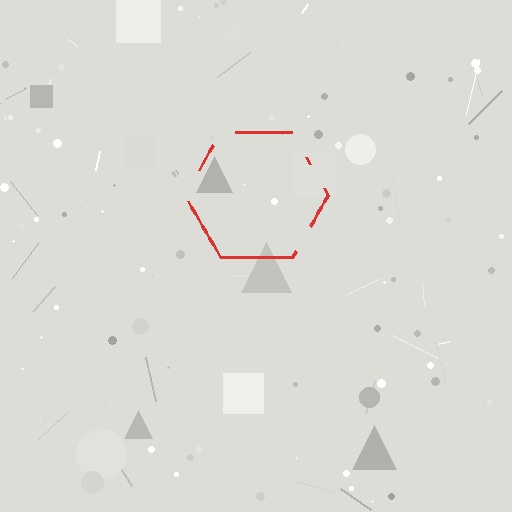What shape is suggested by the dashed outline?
The dashed outline suggests a hexagon.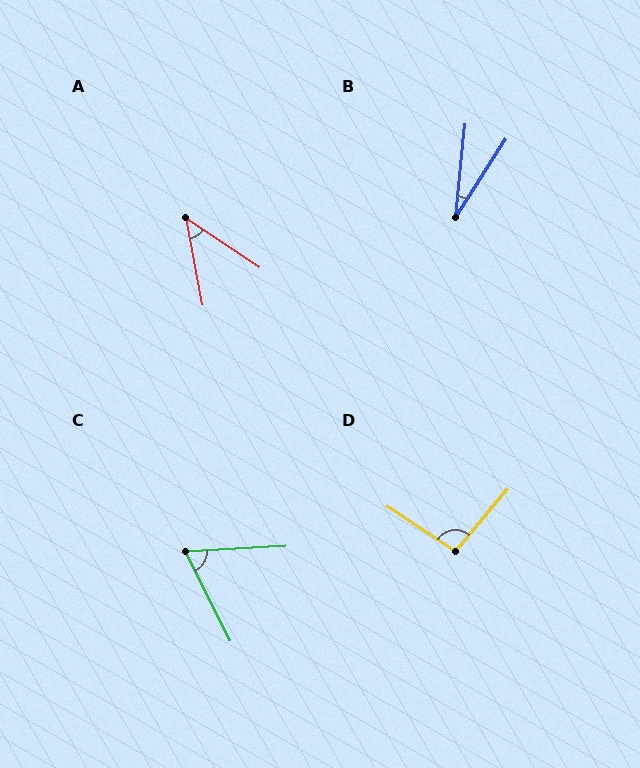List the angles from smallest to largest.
B (27°), A (46°), C (67°), D (96°).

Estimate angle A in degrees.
Approximately 46 degrees.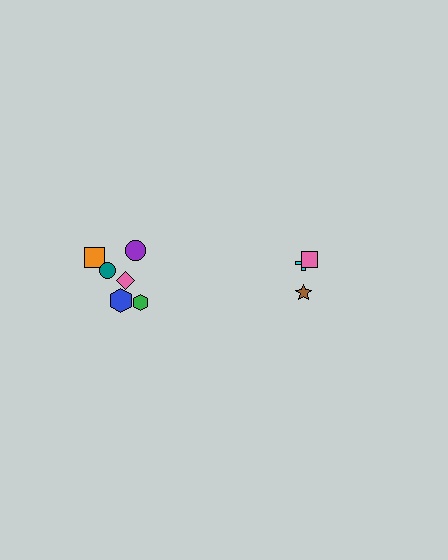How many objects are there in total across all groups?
There are 9 objects.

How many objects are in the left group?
There are 6 objects.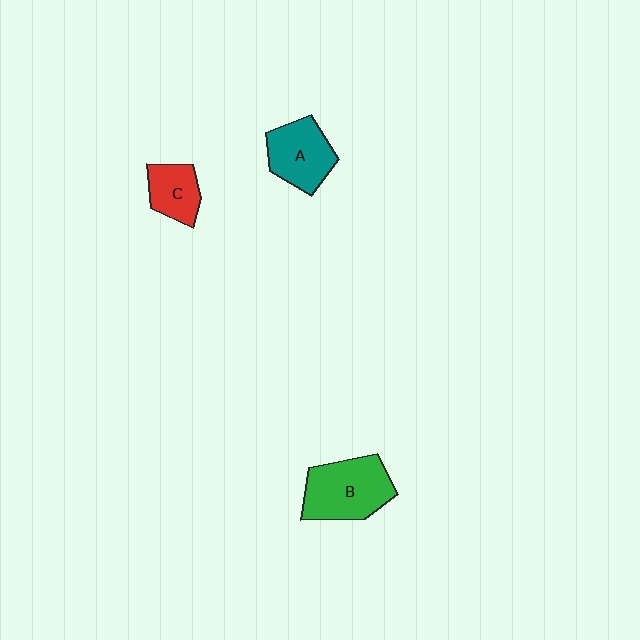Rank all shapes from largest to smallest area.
From largest to smallest: B (green), A (teal), C (red).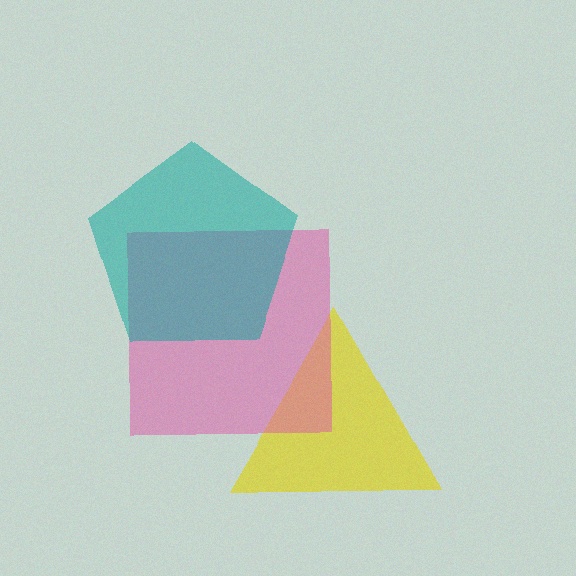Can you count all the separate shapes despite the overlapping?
Yes, there are 3 separate shapes.